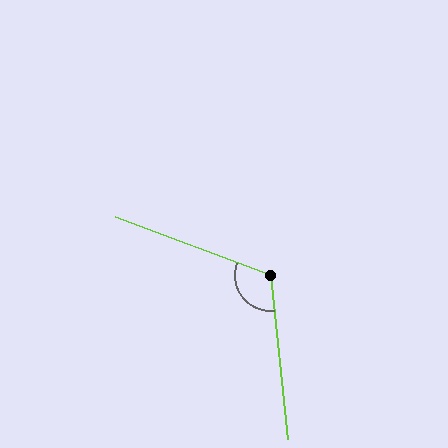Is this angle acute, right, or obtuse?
It is obtuse.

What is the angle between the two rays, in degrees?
Approximately 116 degrees.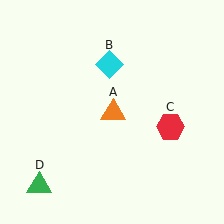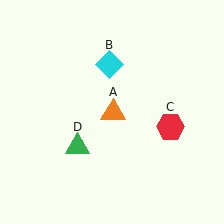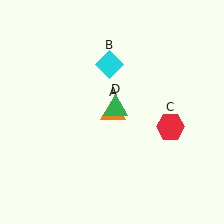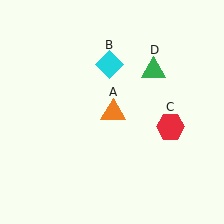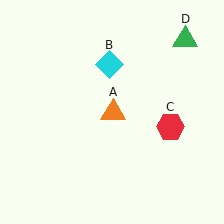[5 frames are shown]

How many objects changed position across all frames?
1 object changed position: green triangle (object D).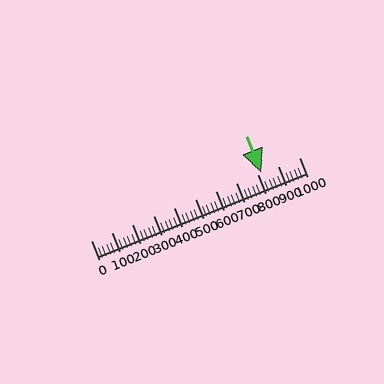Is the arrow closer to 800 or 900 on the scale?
The arrow is closer to 800.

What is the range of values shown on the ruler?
The ruler shows values from 0 to 1000.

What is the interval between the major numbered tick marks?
The major tick marks are spaced 100 units apart.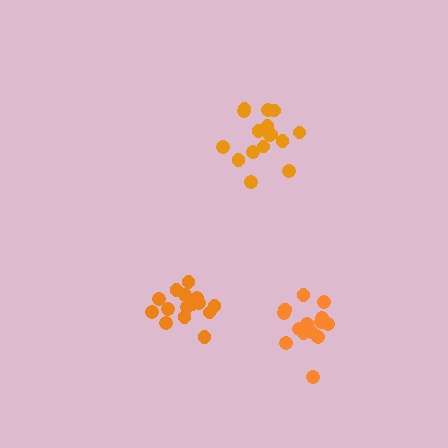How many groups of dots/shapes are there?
There are 3 groups.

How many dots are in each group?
Group 1: 16 dots, Group 2: 16 dots, Group 3: 14 dots (46 total).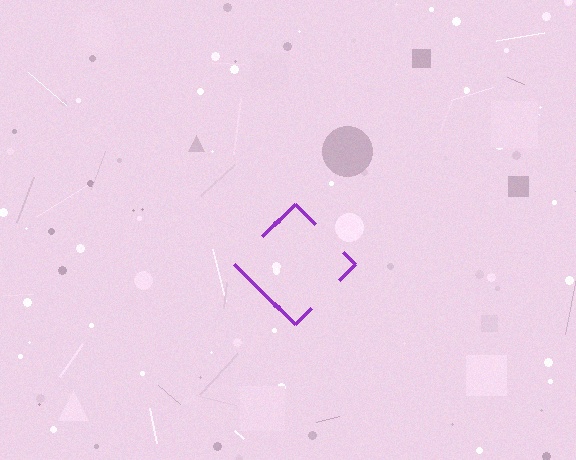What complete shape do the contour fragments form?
The contour fragments form a diamond.